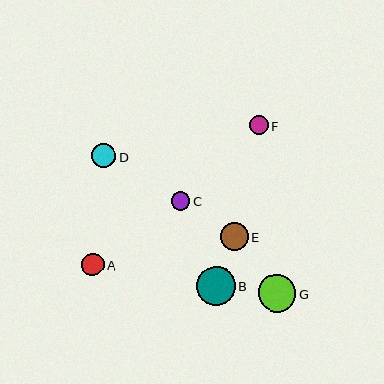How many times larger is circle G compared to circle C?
Circle G is approximately 2.0 times the size of circle C.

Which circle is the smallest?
Circle F is the smallest with a size of approximately 18 pixels.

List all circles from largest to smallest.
From largest to smallest: B, G, E, D, A, C, F.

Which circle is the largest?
Circle B is the largest with a size of approximately 39 pixels.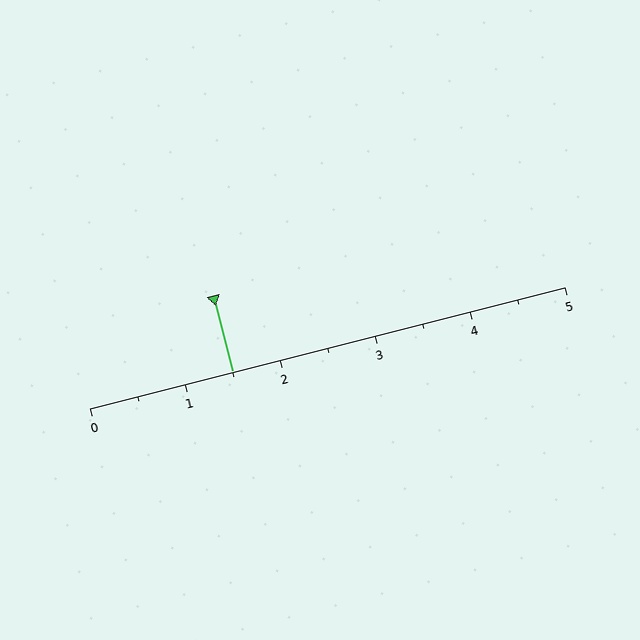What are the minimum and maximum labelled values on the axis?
The axis runs from 0 to 5.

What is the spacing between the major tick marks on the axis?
The major ticks are spaced 1 apart.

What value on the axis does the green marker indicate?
The marker indicates approximately 1.5.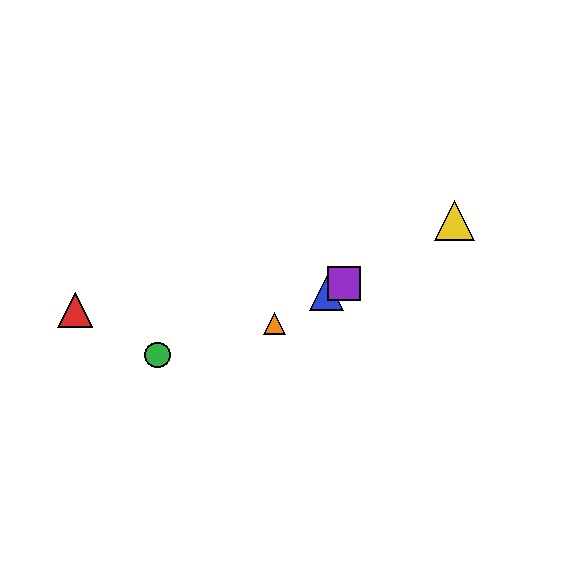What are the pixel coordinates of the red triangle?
The red triangle is at (75, 310).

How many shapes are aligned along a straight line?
4 shapes (the blue triangle, the yellow triangle, the purple square, the orange triangle) are aligned along a straight line.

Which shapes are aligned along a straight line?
The blue triangle, the yellow triangle, the purple square, the orange triangle are aligned along a straight line.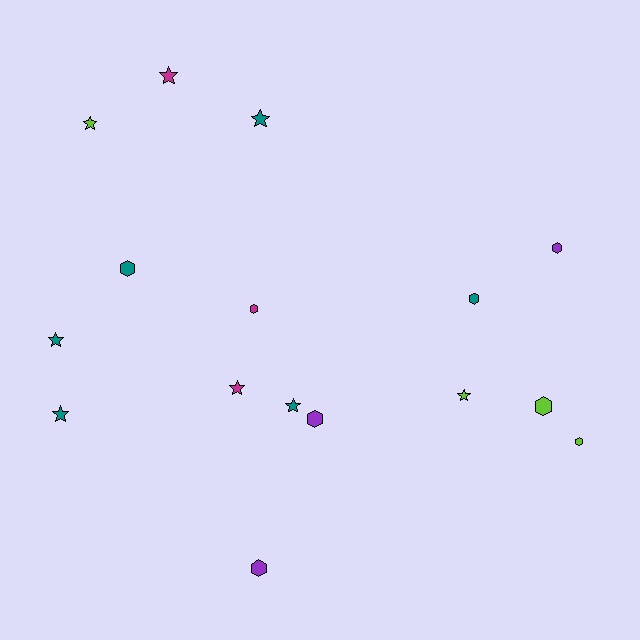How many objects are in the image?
There are 16 objects.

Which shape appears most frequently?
Hexagon, with 8 objects.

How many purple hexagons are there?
There are 3 purple hexagons.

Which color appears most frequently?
Teal, with 6 objects.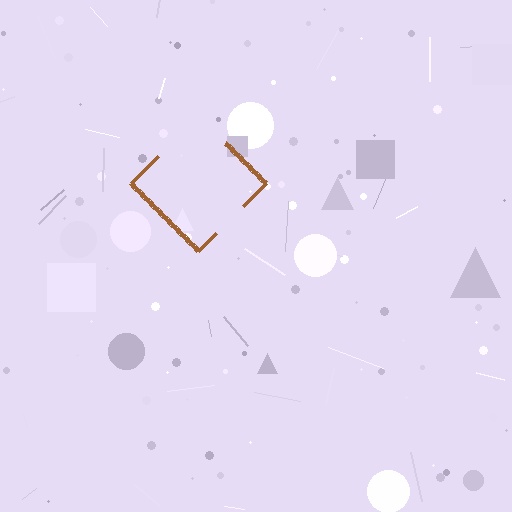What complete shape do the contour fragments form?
The contour fragments form a diamond.